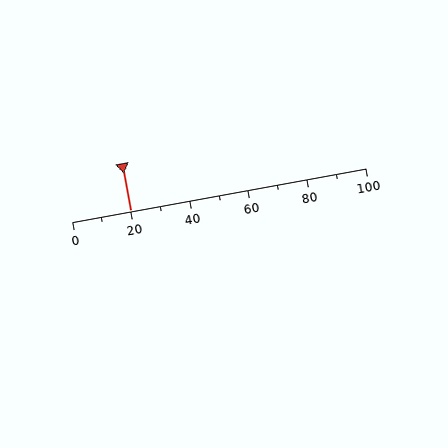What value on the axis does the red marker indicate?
The marker indicates approximately 20.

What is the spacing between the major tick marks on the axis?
The major ticks are spaced 20 apart.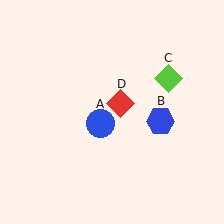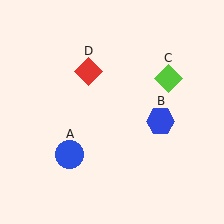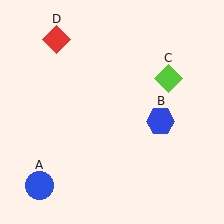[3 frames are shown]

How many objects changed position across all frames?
2 objects changed position: blue circle (object A), red diamond (object D).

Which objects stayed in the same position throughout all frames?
Blue hexagon (object B) and lime diamond (object C) remained stationary.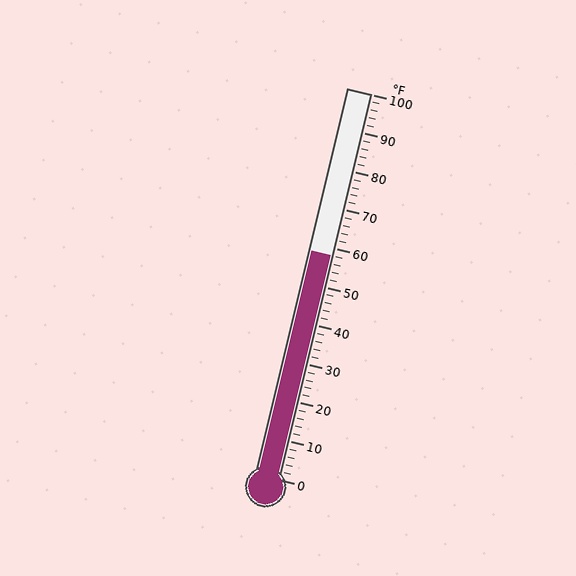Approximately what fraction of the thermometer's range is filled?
The thermometer is filled to approximately 60% of its range.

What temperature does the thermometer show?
The thermometer shows approximately 58°F.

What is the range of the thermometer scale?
The thermometer scale ranges from 0°F to 100°F.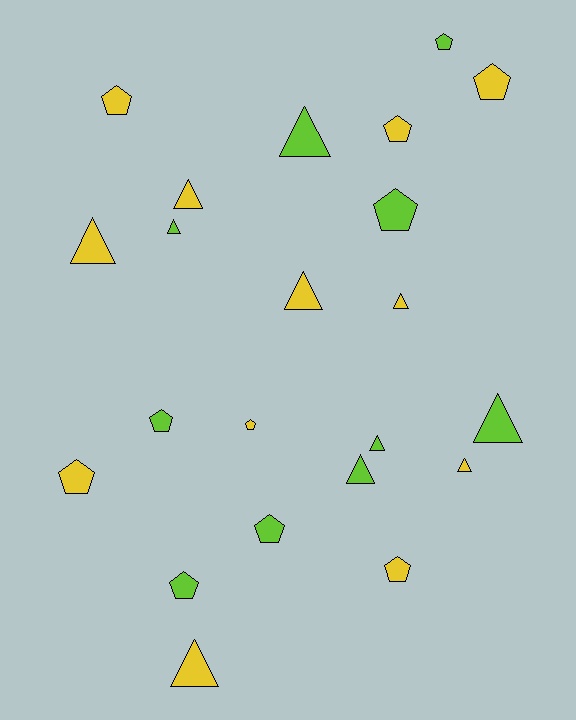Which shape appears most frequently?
Pentagon, with 11 objects.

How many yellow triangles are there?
There are 6 yellow triangles.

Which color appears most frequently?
Yellow, with 12 objects.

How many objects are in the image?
There are 22 objects.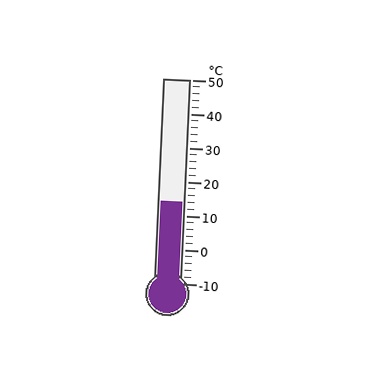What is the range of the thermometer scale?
The thermometer scale ranges from -10°C to 50°C.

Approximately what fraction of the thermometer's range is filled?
The thermometer is filled to approximately 40% of its range.